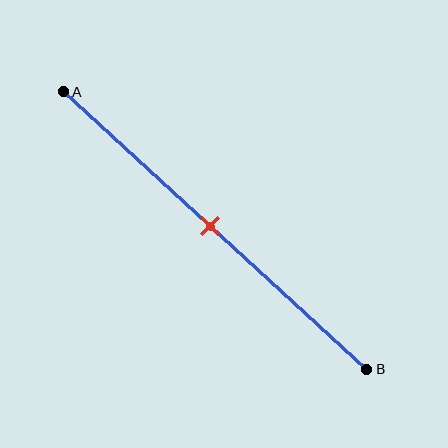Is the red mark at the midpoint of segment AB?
Yes, the mark is approximately at the midpoint.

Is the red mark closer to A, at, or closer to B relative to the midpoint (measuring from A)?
The red mark is approximately at the midpoint of segment AB.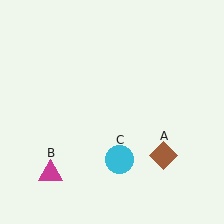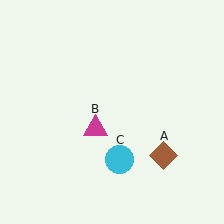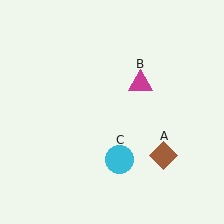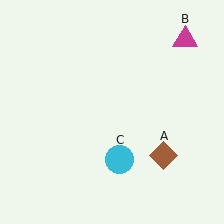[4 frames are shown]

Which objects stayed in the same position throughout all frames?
Brown diamond (object A) and cyan circle (object C) remained stationary.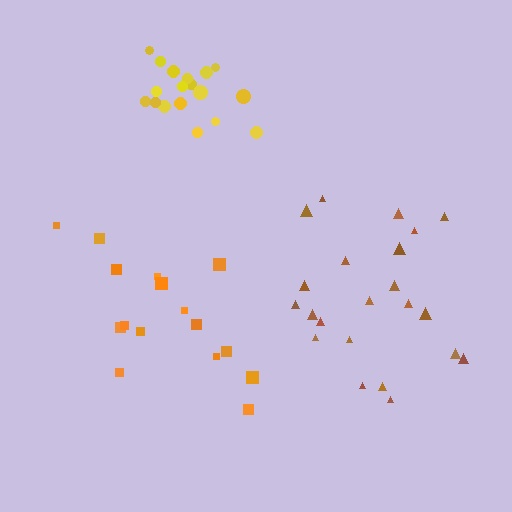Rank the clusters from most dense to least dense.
yellow, orange, brown.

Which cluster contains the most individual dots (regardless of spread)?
Brown (22).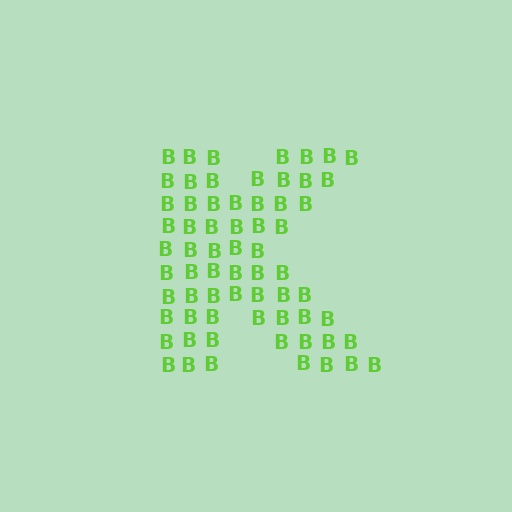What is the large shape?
The large shape is the letter K.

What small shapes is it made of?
It is made of small letter B's.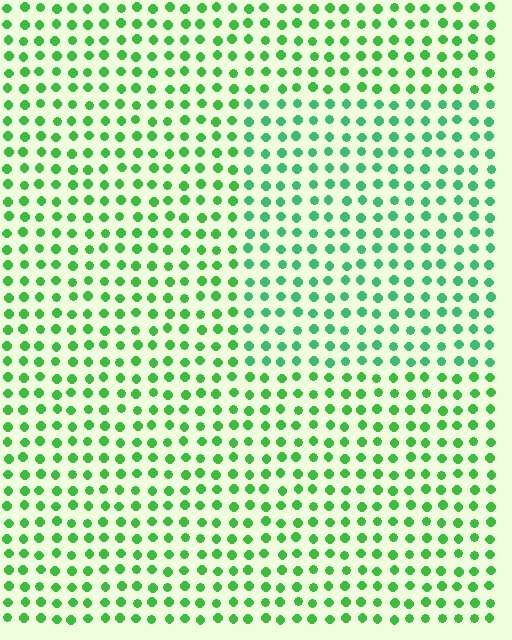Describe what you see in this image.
The image is filled with small green elements in a uniform arrangement. A rectangle-shaped region is visible where the elements are tinted to a slightly different hue, forming a subtle color boundary.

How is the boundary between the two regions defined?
The boundary is defined purely by a slight shift in hue (about 23 degrees). Spacing, size, and orientation are identical on both sides.